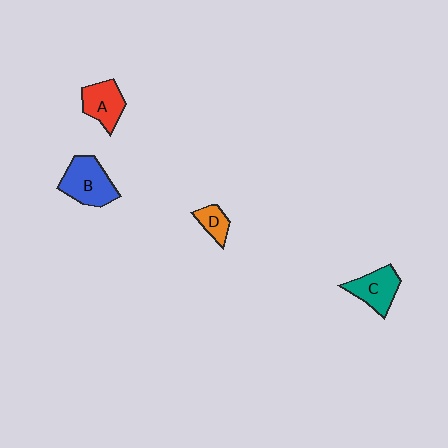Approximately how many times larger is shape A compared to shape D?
Approximately 1.7 times.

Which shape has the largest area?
Shape B (blue).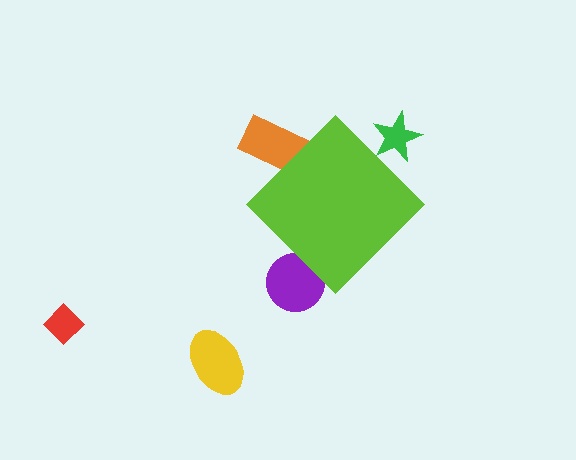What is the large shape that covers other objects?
A lime diamond.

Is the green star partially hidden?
Yes, the green star is partially hidden behind the lime diamond.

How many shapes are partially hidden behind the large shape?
3 shapes are partially hidden.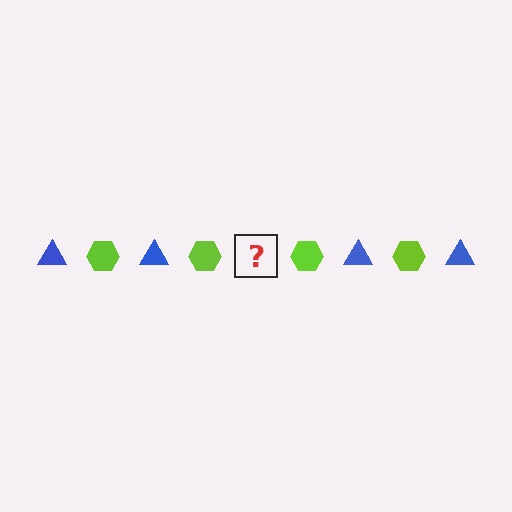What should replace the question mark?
The question mark should be replaced with a blue triangle.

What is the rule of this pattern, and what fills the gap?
The rule is that the pattern alternates between blue triangle and lime hexagon. The gap should be filled with a blue triangle.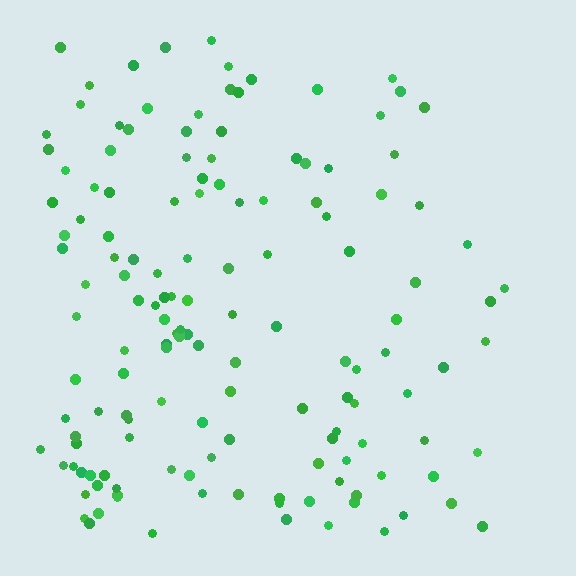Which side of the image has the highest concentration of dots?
The left.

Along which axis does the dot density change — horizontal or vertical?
Horizontal.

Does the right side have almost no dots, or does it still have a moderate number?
Still a moderate number, just noticeably fewer than the left.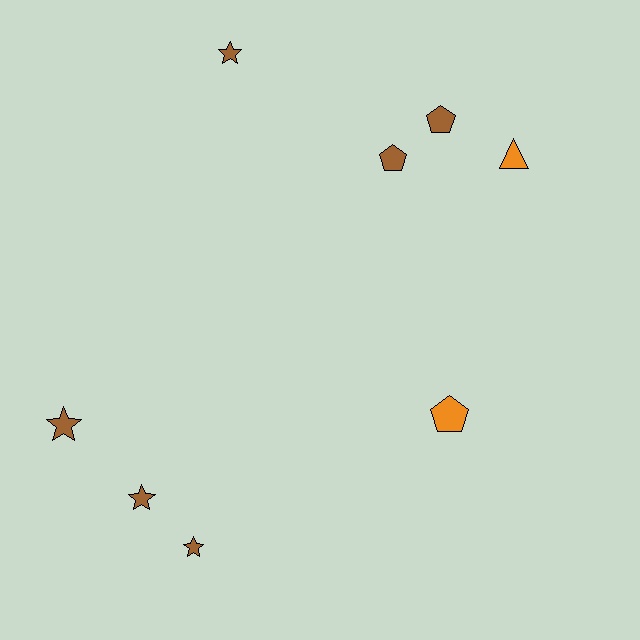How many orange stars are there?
There are no orange stars.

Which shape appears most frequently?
Star, with 4 objects.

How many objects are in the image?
There are 8 objects.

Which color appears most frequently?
Brown, with 6 objects.